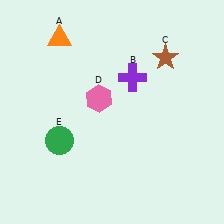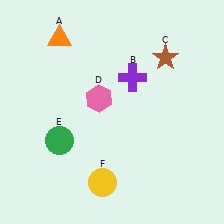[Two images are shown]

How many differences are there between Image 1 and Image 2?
There is 1 difference between the two images.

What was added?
A yellow circle (F) was added in Image 2.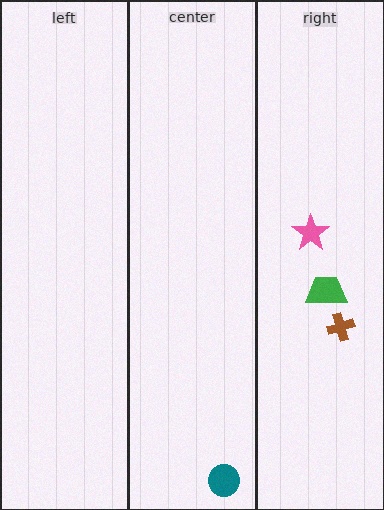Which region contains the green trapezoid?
The right region.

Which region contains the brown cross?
The right region.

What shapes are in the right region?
The pink star, the brown cross, the green trapezoid.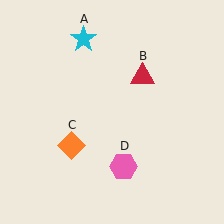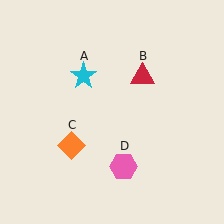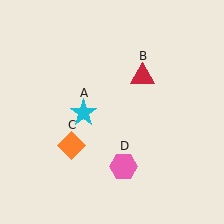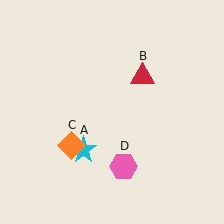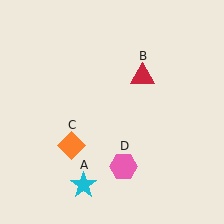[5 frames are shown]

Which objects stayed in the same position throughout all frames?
Red triangle (object B) and orange diamond (object C) and pink hexagon (object D) remained stationary.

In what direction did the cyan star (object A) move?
The cyan star (object A) moved down.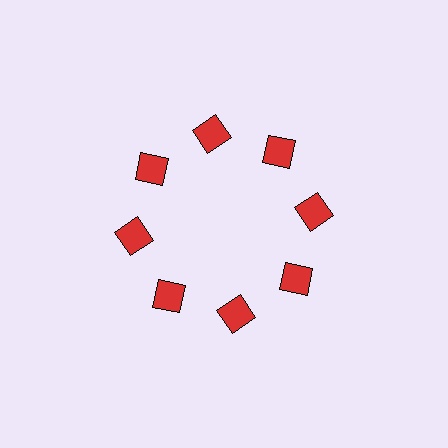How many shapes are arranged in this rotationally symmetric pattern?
There are 8 shapes, arranged in 8 groups of 1.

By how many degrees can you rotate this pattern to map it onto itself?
The pattern maps onto itself every 45 degrees of rotation.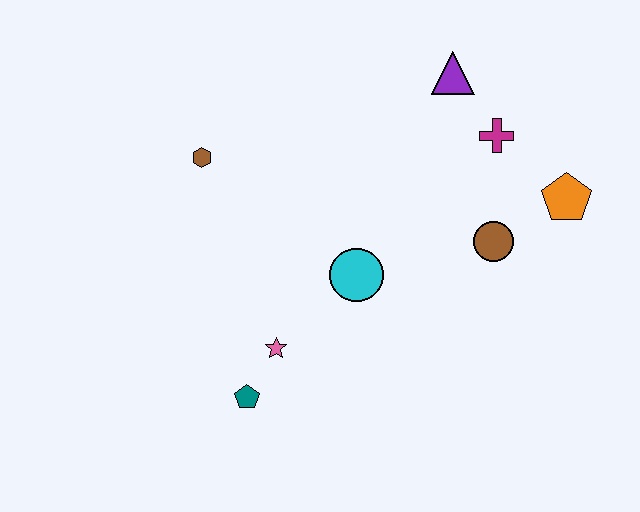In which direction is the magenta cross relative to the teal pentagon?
The magenta cross is above the teal pentagon.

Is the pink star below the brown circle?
Yes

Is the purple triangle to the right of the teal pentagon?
Yes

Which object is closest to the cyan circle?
The pink star is closest to the cyan circle.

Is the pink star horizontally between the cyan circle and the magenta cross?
No